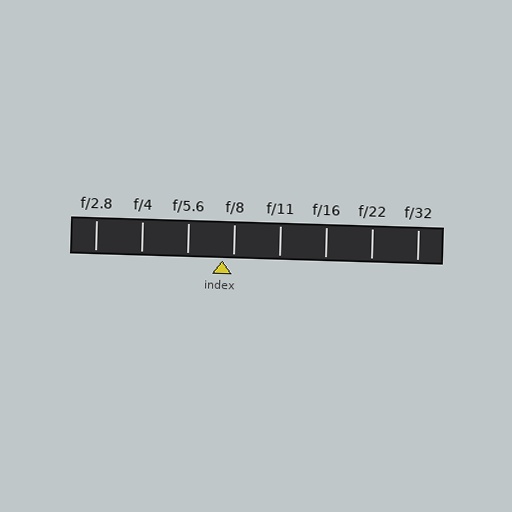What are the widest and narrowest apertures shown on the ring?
The widest aperture shown is f/2.8 and the narrowest is f/32.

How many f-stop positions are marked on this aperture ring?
There are 8 f-stop positions marked.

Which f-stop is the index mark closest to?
The index mark is closest to f/8.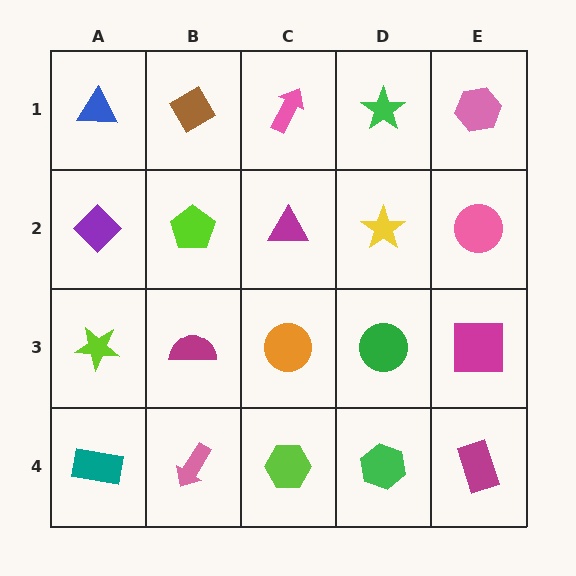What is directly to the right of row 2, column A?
A lime pentagon.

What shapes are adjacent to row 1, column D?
A yellow star (row 2, column D), a pink arrow (row 1, column C), a pink hexagon (row 1, column E).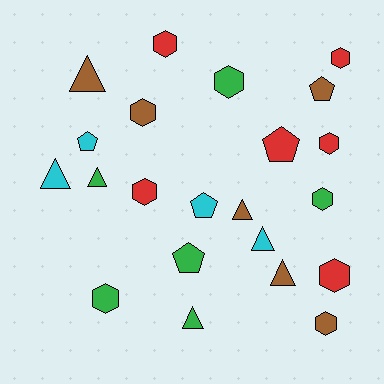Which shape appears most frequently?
Hexagon, with 10 objects.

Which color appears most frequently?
Green, with 6 objects.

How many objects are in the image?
There are 22 objects.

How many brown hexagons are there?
There are 2 brown hexagons.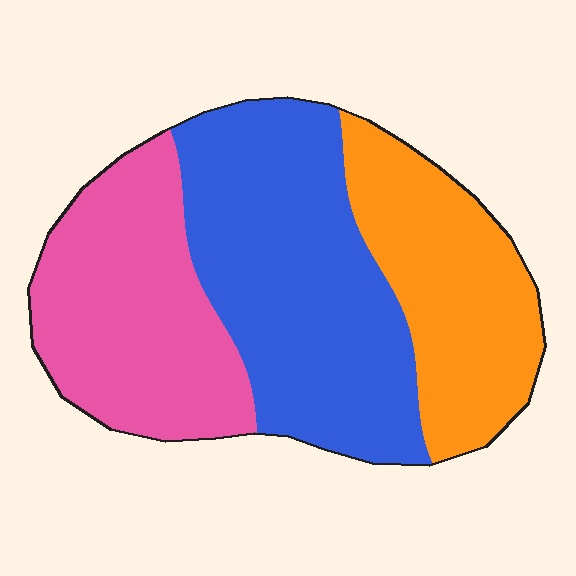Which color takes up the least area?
Orange, at roughly 25%.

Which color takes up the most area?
Blue, at roughly 40%.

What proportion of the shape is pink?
Pink takes up about one third (1/3) of the shape.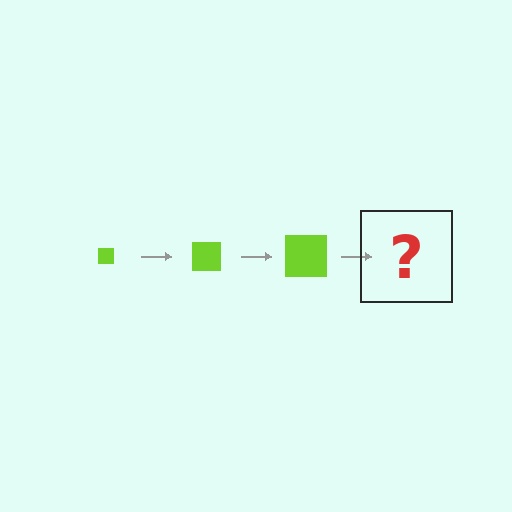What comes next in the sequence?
The next element should be a lime square, larger than the previous one.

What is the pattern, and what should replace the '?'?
The pattern is that the square gets progressively larger each step. The '?' should be a lime square, larger than the previous one.